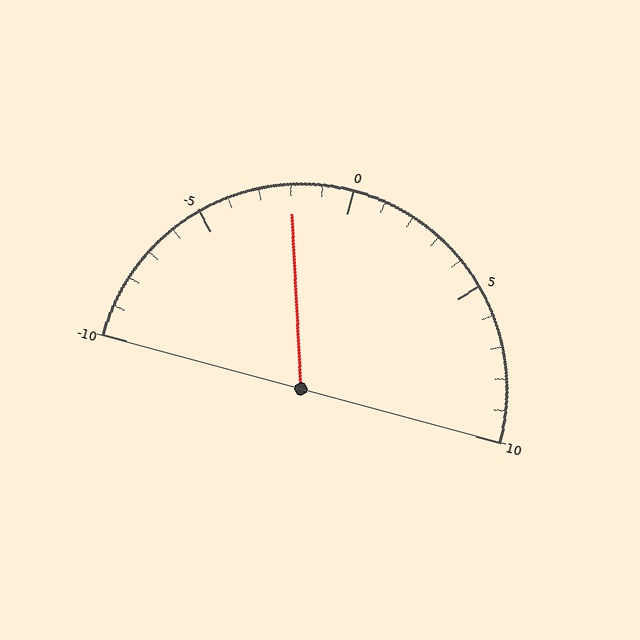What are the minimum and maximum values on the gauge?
The gauge ranges from -10 to 10.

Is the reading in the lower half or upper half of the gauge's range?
The reading is in the lower half of the range (-10 to 10).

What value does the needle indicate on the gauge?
The needle indicates approximately -2.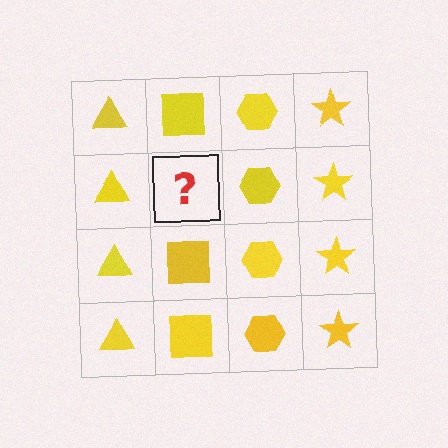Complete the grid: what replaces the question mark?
The question mark should be replaced with a yellow square.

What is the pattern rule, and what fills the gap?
The rule is that each column has a consistent shape. The gap should be filled with a yellow square.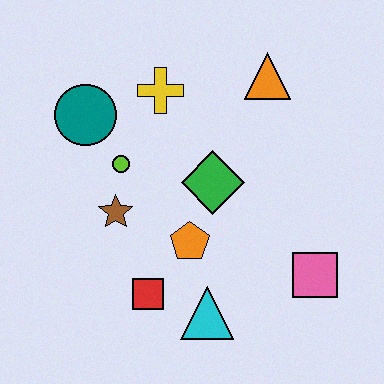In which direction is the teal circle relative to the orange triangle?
The teal circle is to the left of the orange triangle.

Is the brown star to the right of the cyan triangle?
No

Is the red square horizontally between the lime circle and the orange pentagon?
Yes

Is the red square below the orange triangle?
Yes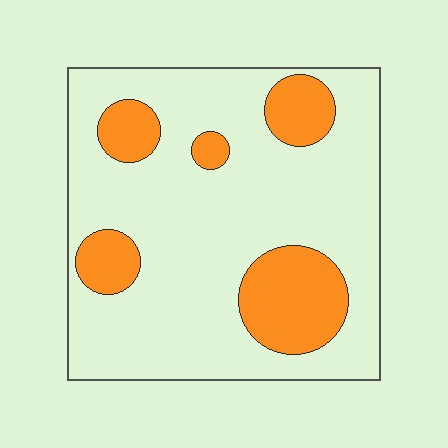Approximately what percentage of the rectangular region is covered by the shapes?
Approximately 20%.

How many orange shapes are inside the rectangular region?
5.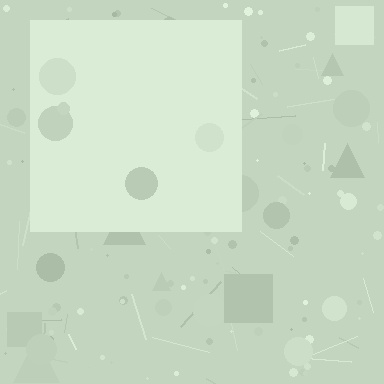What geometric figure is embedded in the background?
A square is embedded in the background.